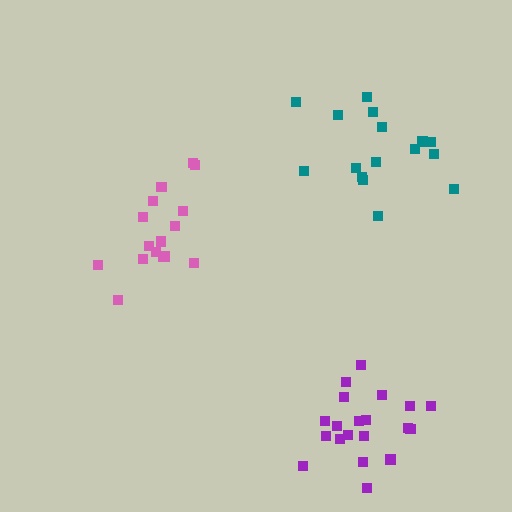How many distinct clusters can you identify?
There are 3 distinct clusters.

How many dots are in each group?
Group 1: 16 dots, Group 2: 16 dots, Group 3: 20 dots (52 total).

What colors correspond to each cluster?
The clusters are colored: pink, teal, purple.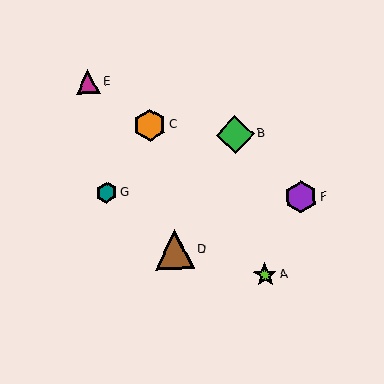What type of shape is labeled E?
Shape E is a magenta triangle.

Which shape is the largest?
The brown triangle (labeled D) is the largest.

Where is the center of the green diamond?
The center of the green diamond is at (235, 134).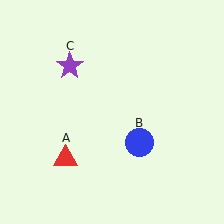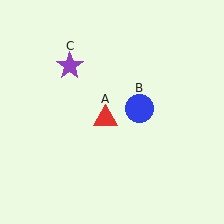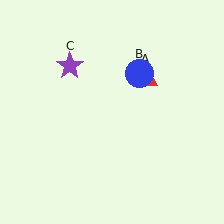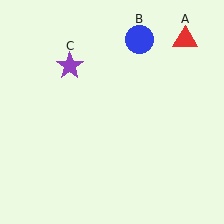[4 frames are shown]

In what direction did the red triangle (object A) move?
The red triangle (object A) moved up and to the right.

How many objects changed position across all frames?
2 objects changed position: red triangle (object A), blue circle (object B).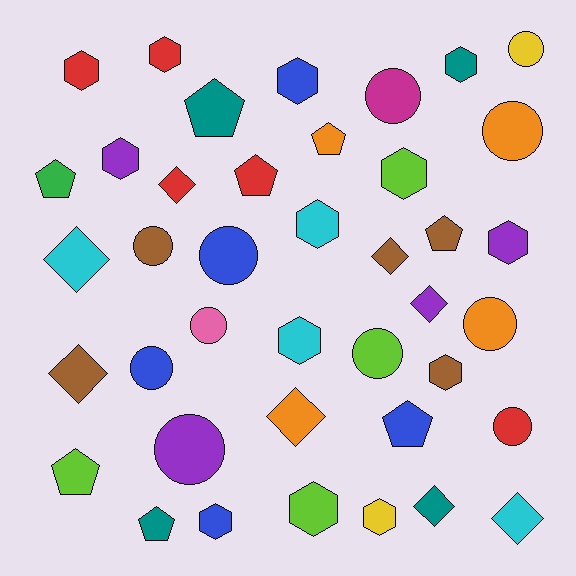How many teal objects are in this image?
There are 4 teal objects.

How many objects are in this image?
There are 40 objects.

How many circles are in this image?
There are 11 circles.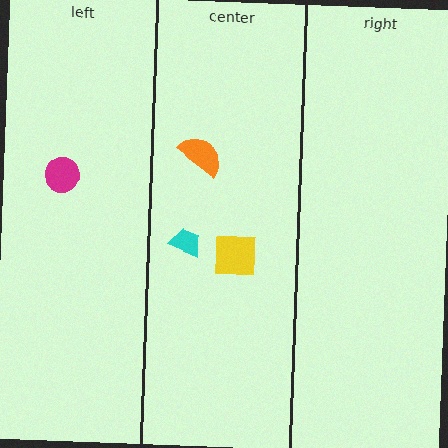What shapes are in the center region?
The yellow square, the cyan trapezoid, the orange semicircle.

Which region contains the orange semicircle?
The center region.